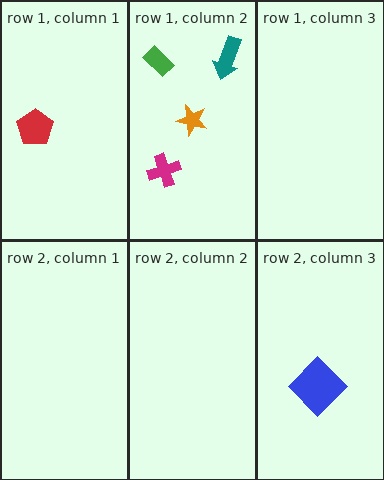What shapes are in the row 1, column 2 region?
The orange star, the teal arrow, the magenta cross, the green rectangle.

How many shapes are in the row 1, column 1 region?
1.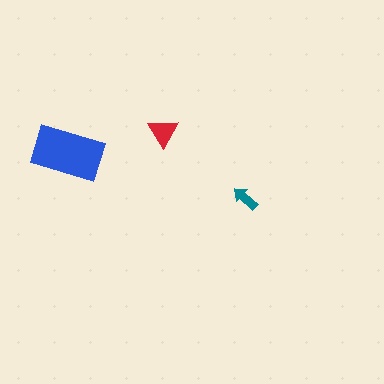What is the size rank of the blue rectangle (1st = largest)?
1st.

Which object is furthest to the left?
The blue rectangle is leftmost.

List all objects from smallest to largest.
The teal arrow, the red triangle, the blue rectangle.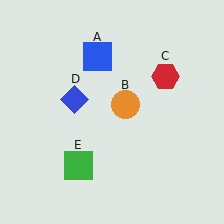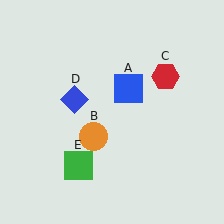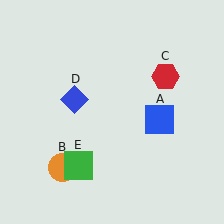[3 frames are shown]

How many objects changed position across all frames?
2 objects changed position: blue square (object A), orange circle (object B).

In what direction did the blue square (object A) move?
The blue square (object A) moved down and to the right.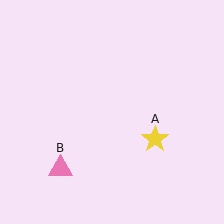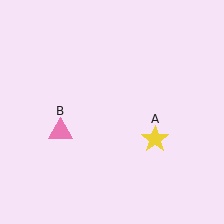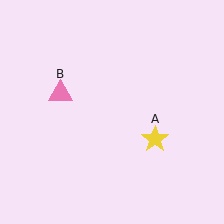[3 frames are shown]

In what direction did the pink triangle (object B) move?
The pink triangle (object B) moved up.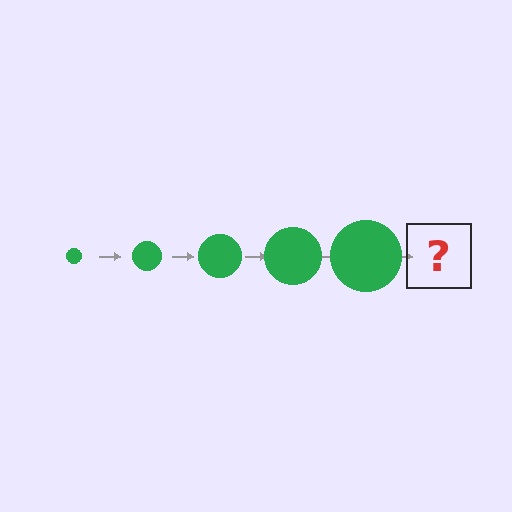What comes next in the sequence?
The next element should be a green circle, larger than the previous one.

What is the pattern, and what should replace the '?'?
The pattern is that the circle gets progressively larger each step. The '?' should be a green circle, larger than the previous one.